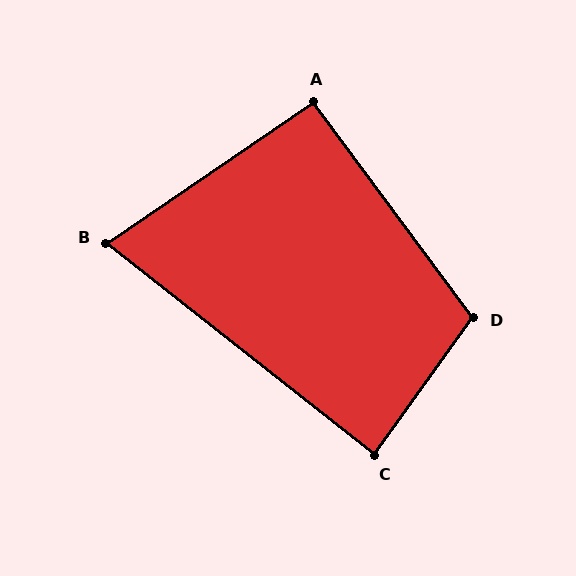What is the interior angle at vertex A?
Approximately 92 degrees (approximately right).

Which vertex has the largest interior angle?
D, at approximately 108 degrees.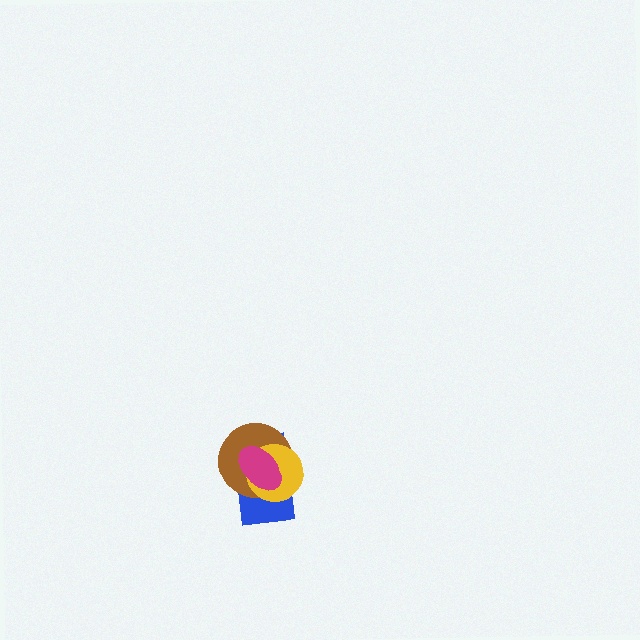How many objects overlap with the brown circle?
3 objects overlap with the brown circle.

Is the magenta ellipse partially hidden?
No, no other shape covers it.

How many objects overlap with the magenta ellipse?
3 objects overlap with the magenta ellipse.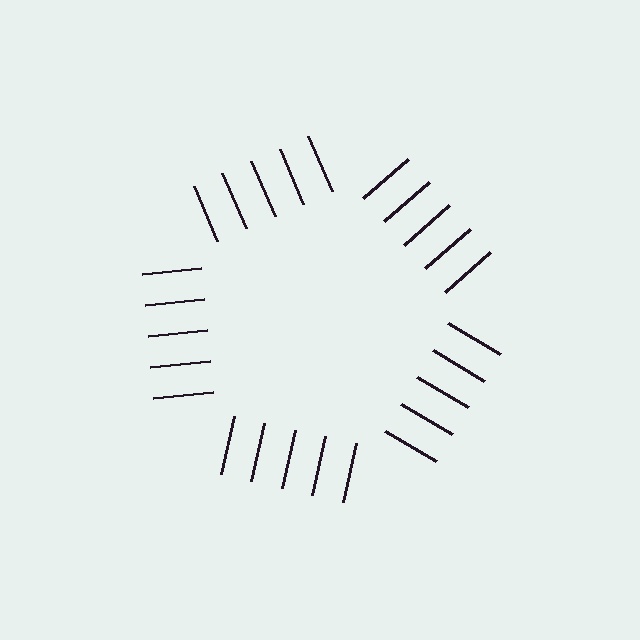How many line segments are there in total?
25 — 5 along each of the 5 edges.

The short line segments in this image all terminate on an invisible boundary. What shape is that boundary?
An illusory pentagon — the line segments terminate on its edges but no continuous stroke is drawn.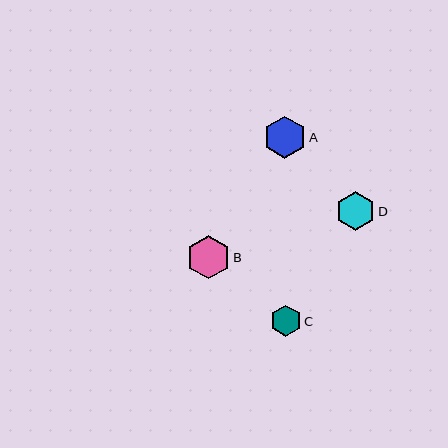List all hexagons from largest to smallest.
From largest to smallest: B, A, D, C.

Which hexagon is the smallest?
Hexagon C is the smallest with a size of approximately 31 pixels.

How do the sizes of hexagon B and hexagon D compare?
Hexagon B and hexagon D are approximately the same size.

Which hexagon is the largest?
Hexagon B is the largest with a size of approximately 43 pixels.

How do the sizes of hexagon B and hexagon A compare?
Hexagon B and hexagon A are approximately the same size.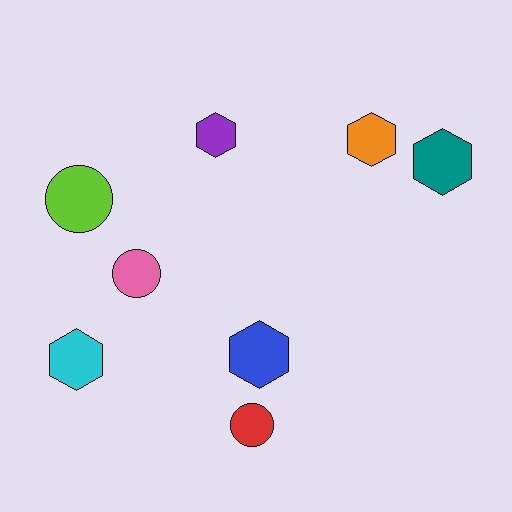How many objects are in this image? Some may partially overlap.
There are 8 objects.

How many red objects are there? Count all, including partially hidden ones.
There is 1 red object.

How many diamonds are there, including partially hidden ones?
There are no diamonds.